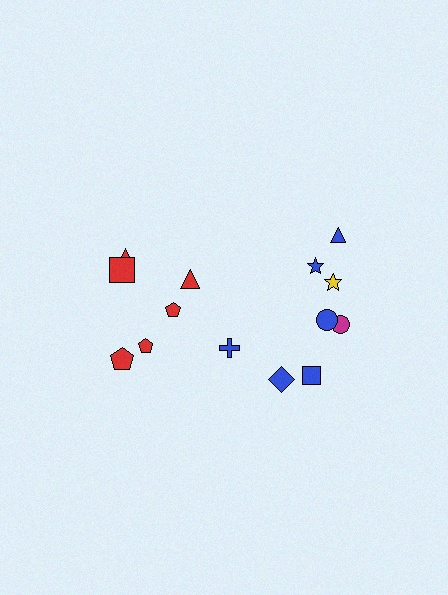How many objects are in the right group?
There are 8 objects.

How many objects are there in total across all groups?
There are 14 objects.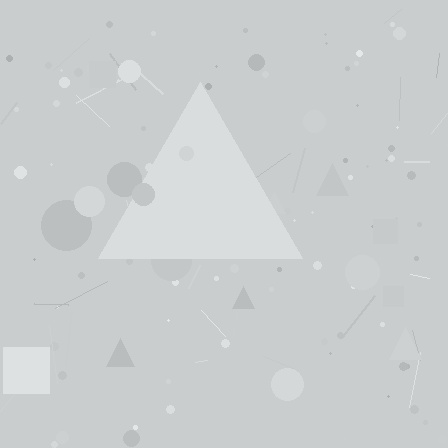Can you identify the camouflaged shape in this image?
The camouflaged shape is a triangle.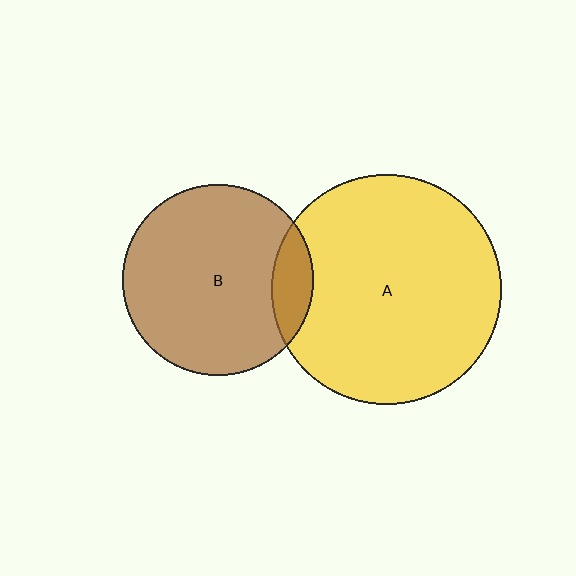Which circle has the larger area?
Circle A (yellow).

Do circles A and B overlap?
Yes.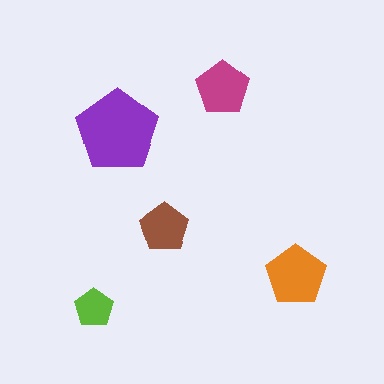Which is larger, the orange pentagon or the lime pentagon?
The orange one.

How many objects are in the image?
There are 5 objects in the image.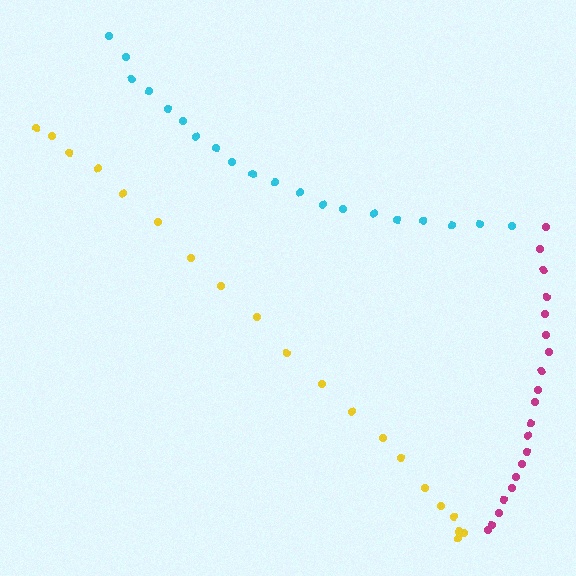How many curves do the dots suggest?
There are 3 distinct paths.